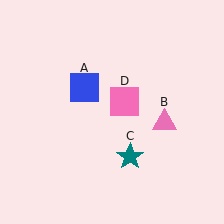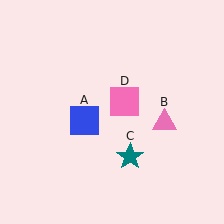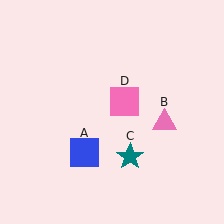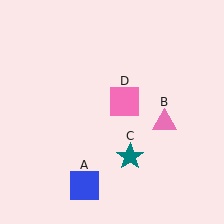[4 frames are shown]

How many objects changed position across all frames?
1 object changed position: blue square (object A).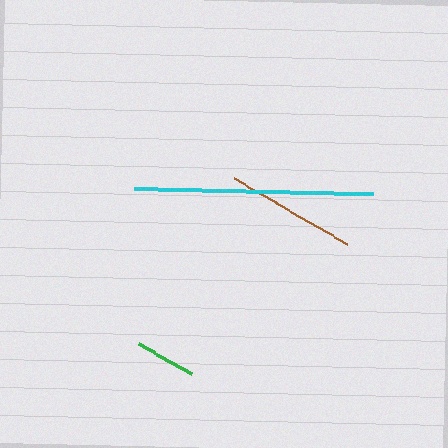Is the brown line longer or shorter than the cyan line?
The cyan line is longer than the brown line.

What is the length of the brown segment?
The brown segment is approximately 130 pixels long.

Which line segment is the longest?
The cyan line is the longest at approximately 239 pixels.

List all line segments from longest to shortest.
From longest to shortest: cyan, brown, green.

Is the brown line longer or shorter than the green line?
The brown line is longer than the green line.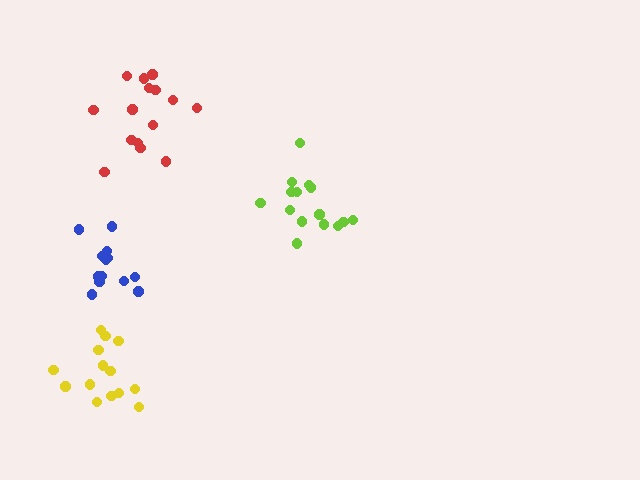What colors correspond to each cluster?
The clusters are colored: blue, yellow, red, lime.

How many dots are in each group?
Group 1: 13 dots, Group 2: 14 dots, Group 3: 15 dots, Group 4: 15 dots (57 total).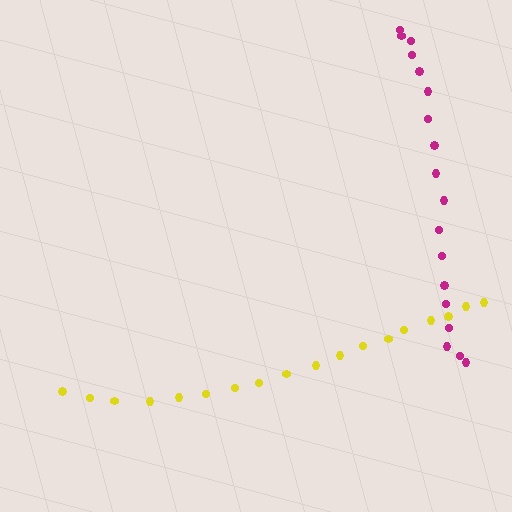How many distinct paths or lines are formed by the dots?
There are 2 distinct paths.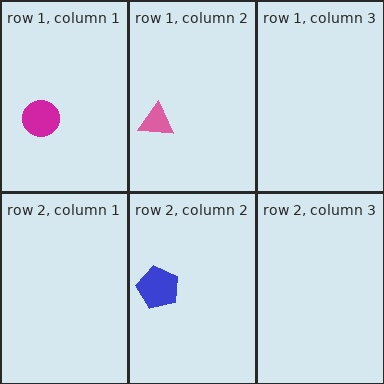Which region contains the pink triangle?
The row 1, column 2 region.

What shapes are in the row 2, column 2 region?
The blue pentagon.